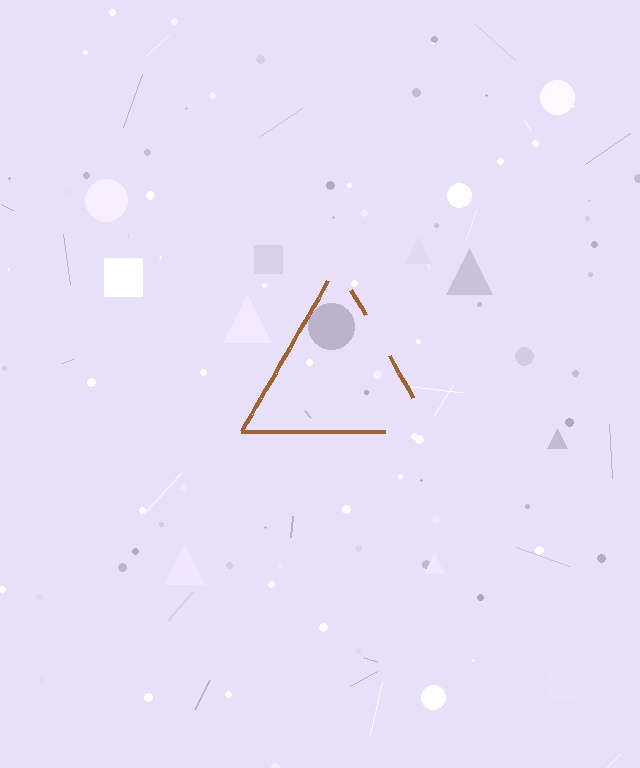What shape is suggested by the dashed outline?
The dashed outline suggests a triangle.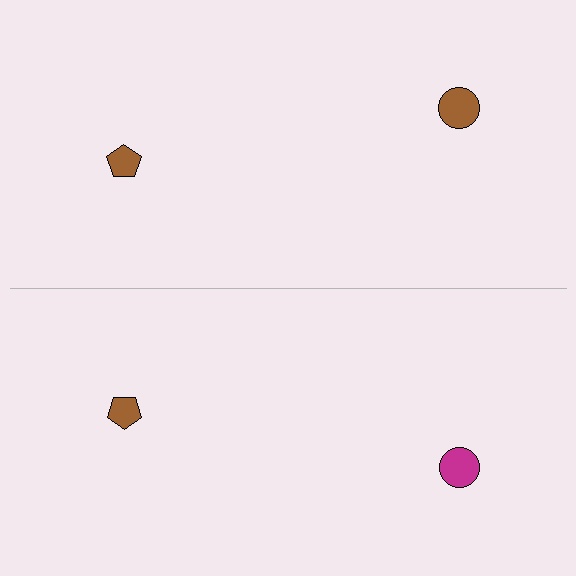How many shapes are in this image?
There are 4 shapes in this image.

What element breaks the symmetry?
The magenta circle on the bottom side breaks the symmetry — its mirror counterpart is brown.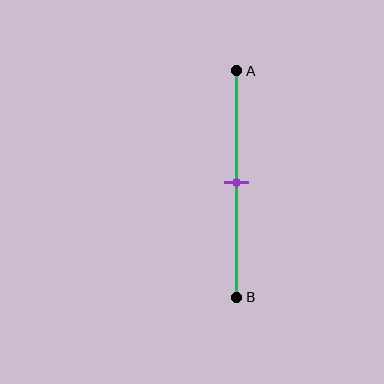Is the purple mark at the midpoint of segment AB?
Yes, the mark is approximately at the midpoint.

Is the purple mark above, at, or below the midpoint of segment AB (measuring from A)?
The purple mark is approximately at the midpoint of segment AB.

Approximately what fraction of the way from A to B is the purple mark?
The purple mark is approximately 50% of the way from A to B.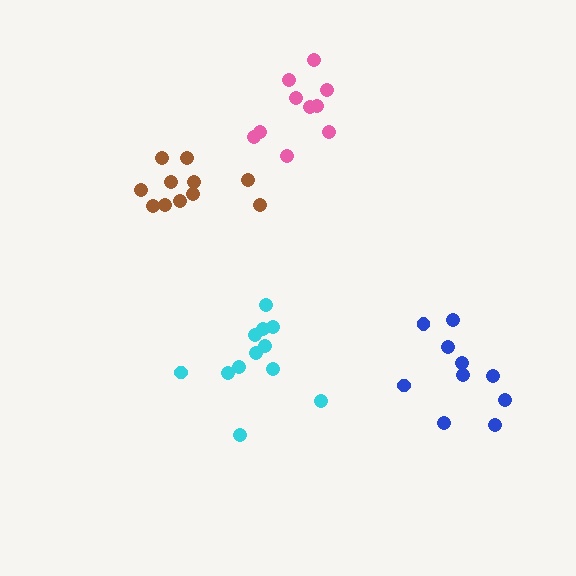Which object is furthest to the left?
The brown cluster is leftmost.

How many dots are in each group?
Group 1: 10 dots, Group 2: 10 dots, Group 3: 12 dots, Group 4: 11 dots (43 total).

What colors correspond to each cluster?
The clusters are colored: pink, blue, cyan, brown.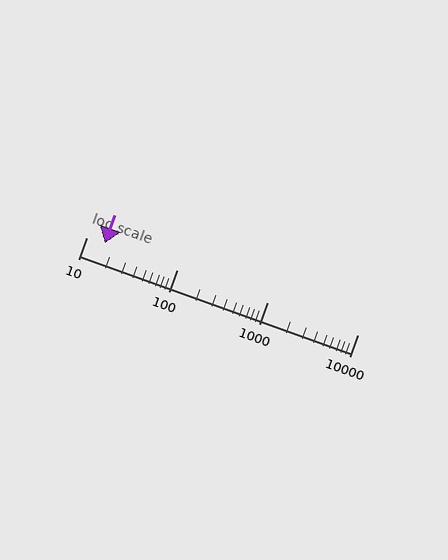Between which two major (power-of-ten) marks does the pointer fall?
The pointer is between 10 and 100.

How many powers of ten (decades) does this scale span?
The scale spans 3 decades, from 10 to 10000.